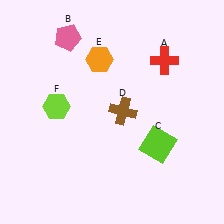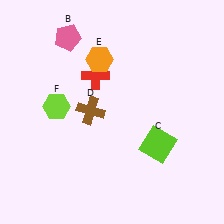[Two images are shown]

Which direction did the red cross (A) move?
The red cross (A) moved left.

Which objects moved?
The objects that moved are: the red cross (A), the brown cross (D).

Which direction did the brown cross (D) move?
The brown cross (D) moved left.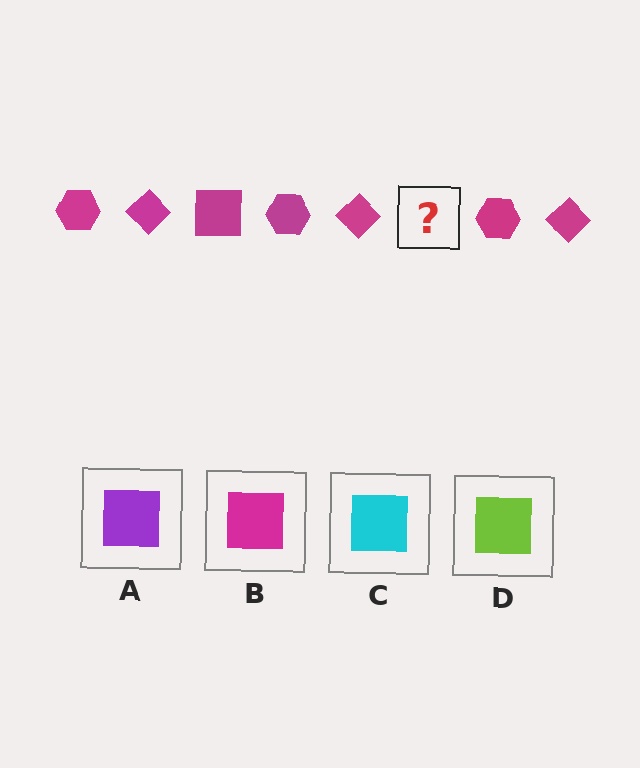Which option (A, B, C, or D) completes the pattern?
B.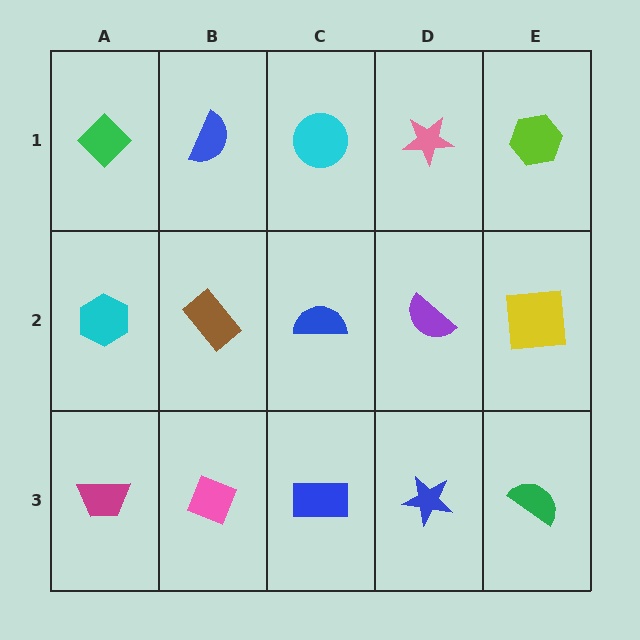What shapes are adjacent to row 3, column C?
A blue semicircle (row 2, column C), a pink diamond (row 3, column B), a blue star (row 3, column D).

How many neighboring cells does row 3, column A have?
2.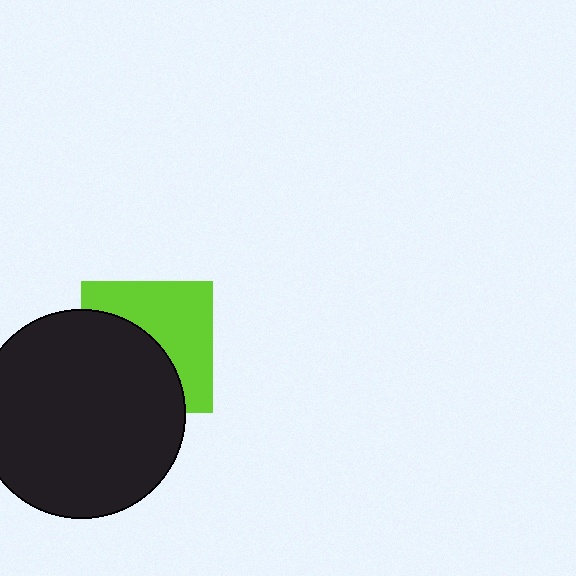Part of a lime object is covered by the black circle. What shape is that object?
It is a square.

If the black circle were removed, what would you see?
You would see the complete lime square.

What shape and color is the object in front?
The object in front is a black circle.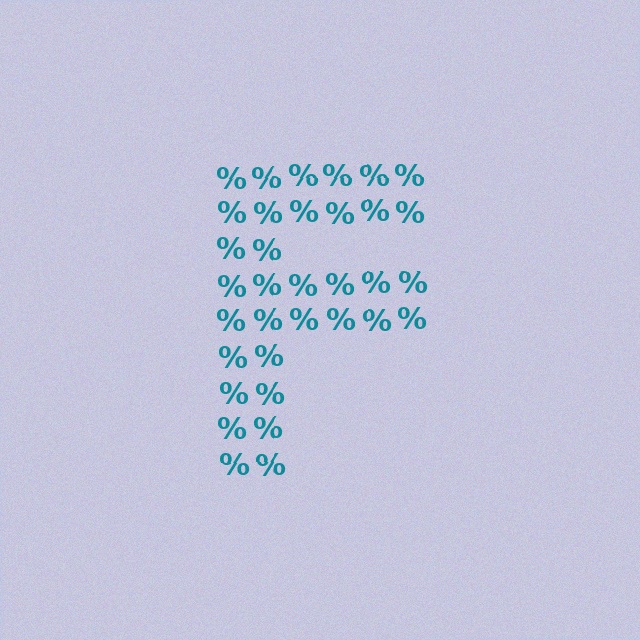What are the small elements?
The small elements are percent signs.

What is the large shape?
The large shape is the letter F.